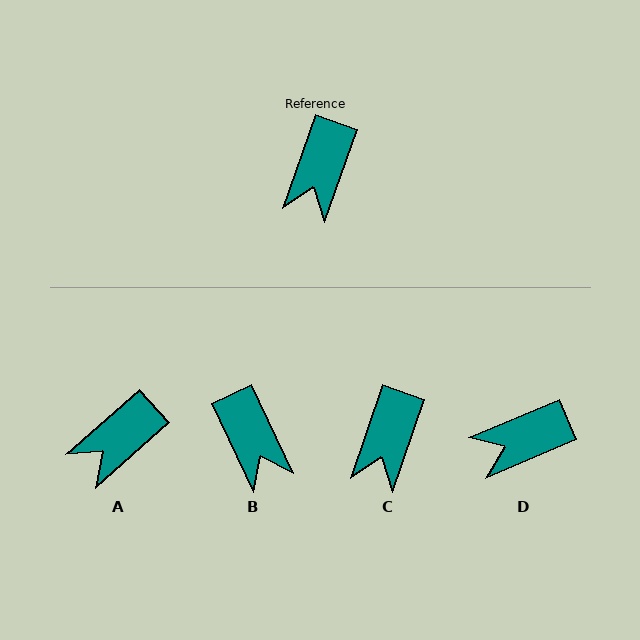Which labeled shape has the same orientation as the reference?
C.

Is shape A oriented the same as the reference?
No, it is off by about 29 degrees.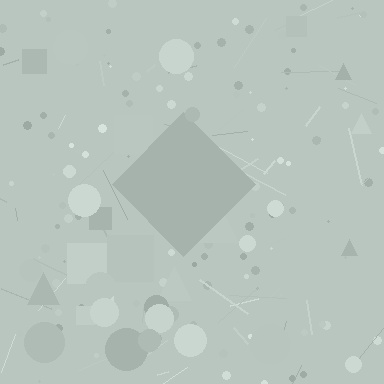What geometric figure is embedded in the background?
A diamond is embedded in the background.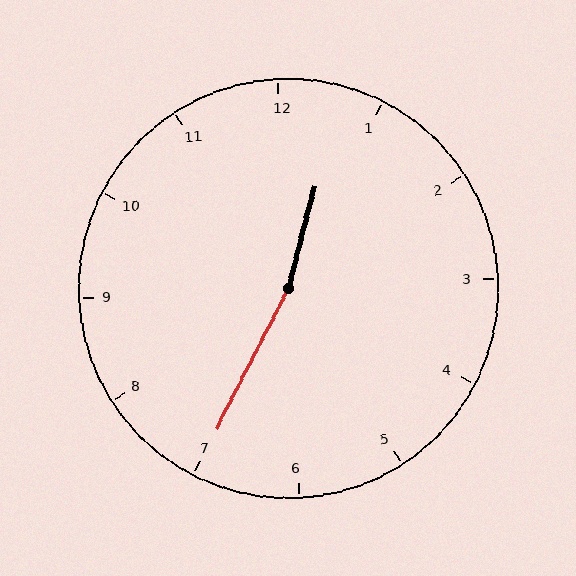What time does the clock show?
12:35.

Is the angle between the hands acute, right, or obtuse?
It is obtuse.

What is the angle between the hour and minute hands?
Approximately 168 degrees.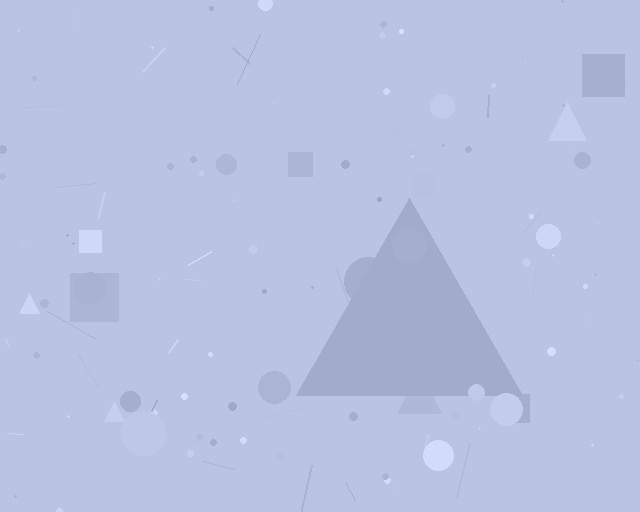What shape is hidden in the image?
A triangle is hidden in the image.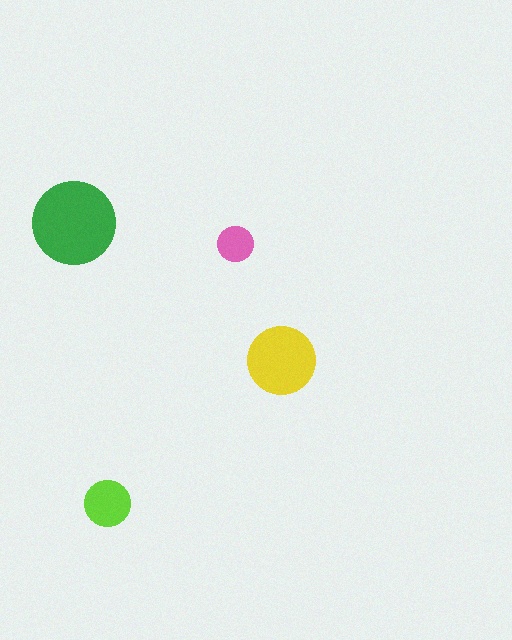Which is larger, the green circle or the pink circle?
The green one.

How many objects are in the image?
There are 4 objects in the image.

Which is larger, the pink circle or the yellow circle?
The yellow one.